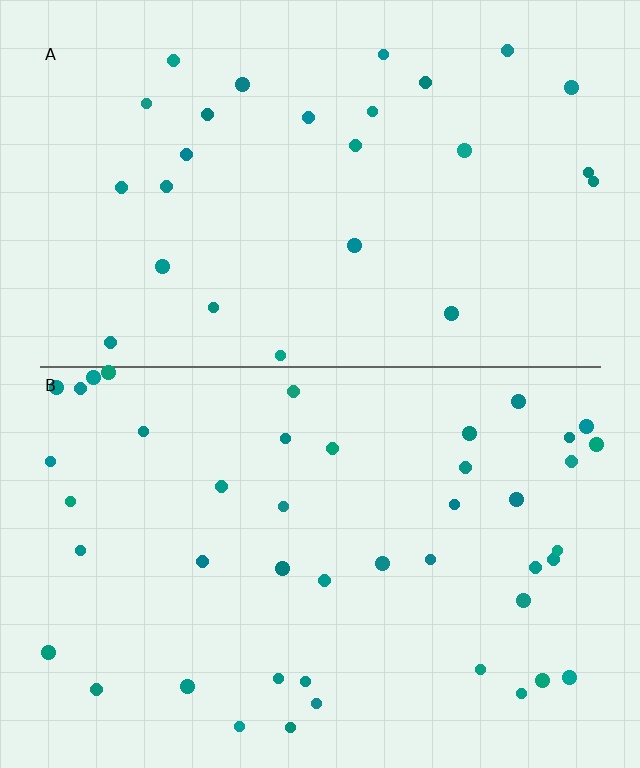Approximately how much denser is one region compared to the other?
Approximately 1.7× — region B over region A.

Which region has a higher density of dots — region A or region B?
B (the bottom).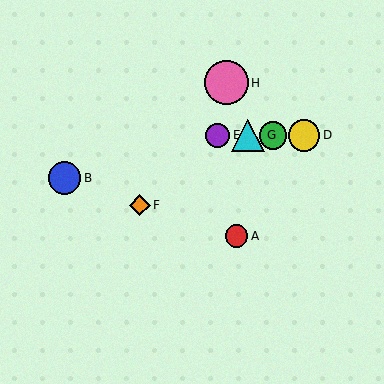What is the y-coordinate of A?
Object A is at y≈236.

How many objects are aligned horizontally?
4 objects (C, D, E, G) are aligned horizontally.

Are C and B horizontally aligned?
No, C is at y≈135 and B is at y≈178.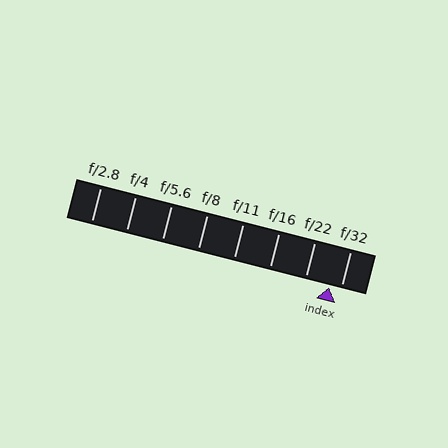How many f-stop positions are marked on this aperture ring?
There are 8 f-stop positions marked.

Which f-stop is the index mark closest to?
The index mark is closest to f/32.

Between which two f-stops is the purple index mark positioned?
The index mark is between f/22 and f/32.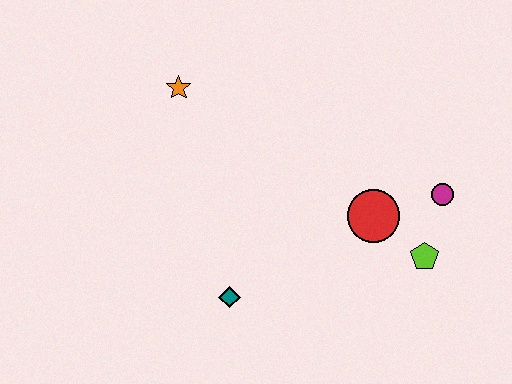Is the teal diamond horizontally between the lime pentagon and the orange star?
Yes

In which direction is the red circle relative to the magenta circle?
The red circle is to the left of the magenta circle.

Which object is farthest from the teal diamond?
The magenta circle is farthest from the teal diamond.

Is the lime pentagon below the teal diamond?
No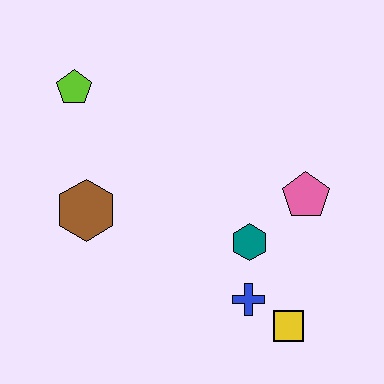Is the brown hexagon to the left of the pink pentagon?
Yes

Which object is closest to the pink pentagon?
The teal hexagon is closest to the pink pentagon.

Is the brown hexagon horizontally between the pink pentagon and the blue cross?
No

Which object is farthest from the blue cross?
The lime pentagon is farthest from the blue cross.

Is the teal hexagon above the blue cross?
Yes